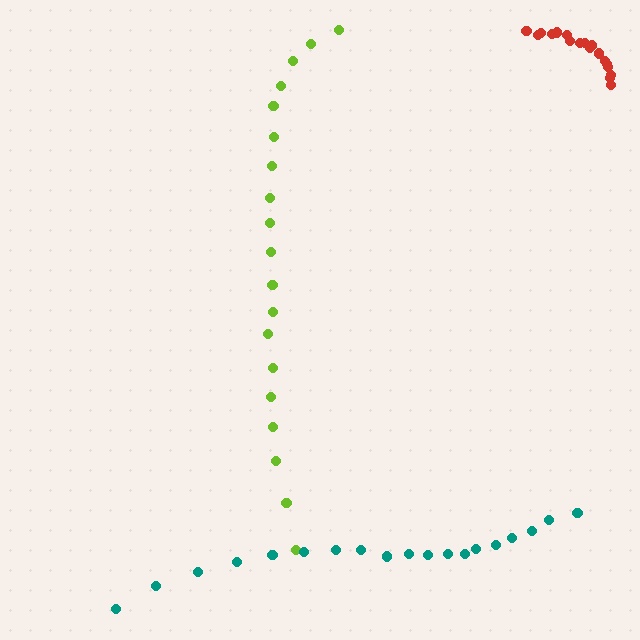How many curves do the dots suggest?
There are 3 distinct paths.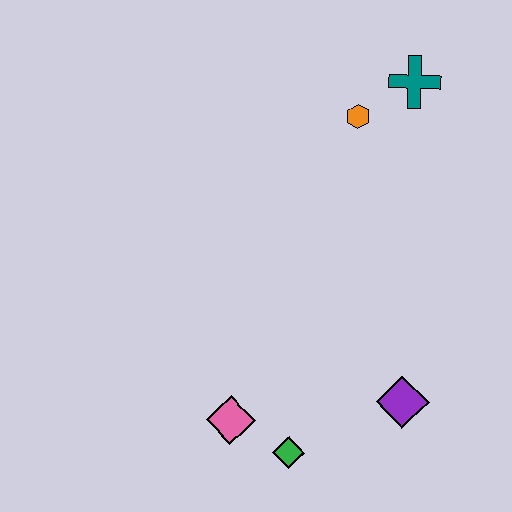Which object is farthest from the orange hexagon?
The green diamond is farthest from the orange hexagon.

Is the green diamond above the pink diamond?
No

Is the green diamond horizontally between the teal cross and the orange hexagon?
No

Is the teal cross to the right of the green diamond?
Yes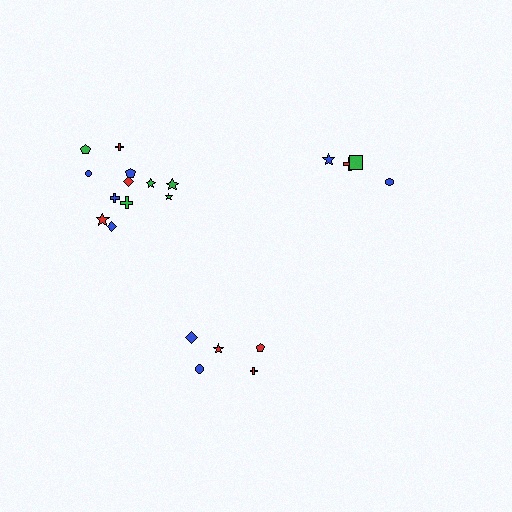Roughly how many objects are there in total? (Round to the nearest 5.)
Roughly 20 objects in total.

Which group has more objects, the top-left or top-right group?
The top-left group.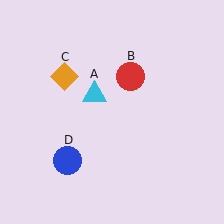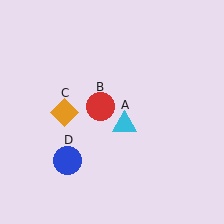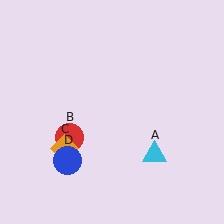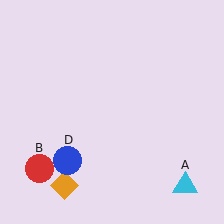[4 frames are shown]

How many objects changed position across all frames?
3 objects changed position: cyan triangle (object A), red circle (object B), orange diamond (object C).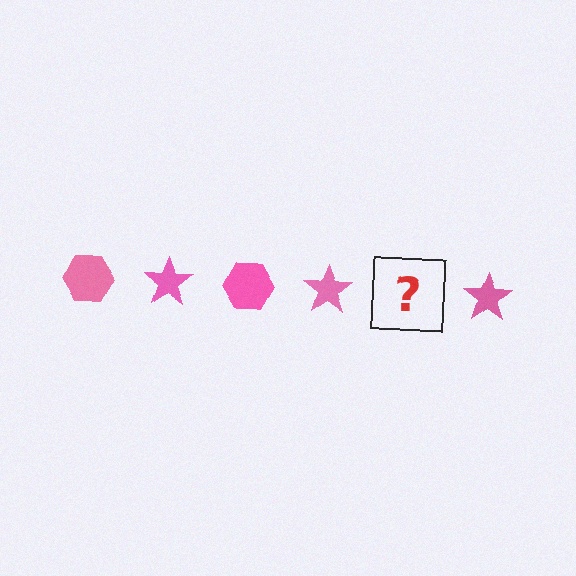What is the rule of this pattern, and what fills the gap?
The rule is that the pattern cycles through hexagon, star shapes in pink. The gap should be filled with a pink hexagon.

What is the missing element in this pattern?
The missing element is a pink hexagon.